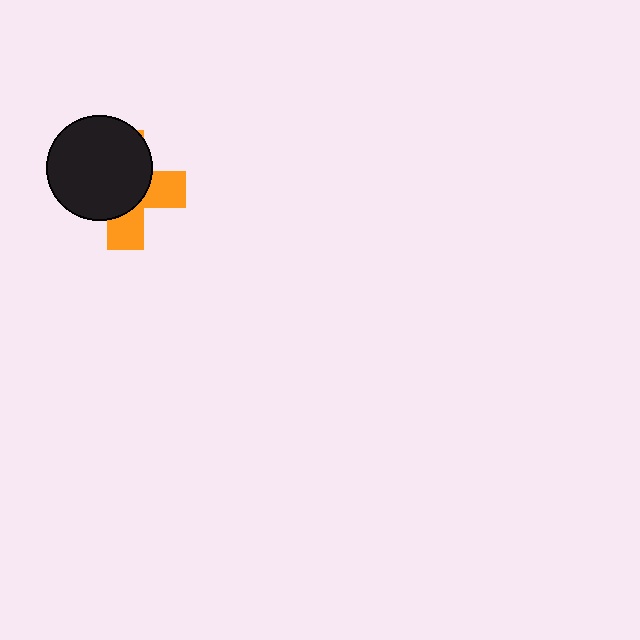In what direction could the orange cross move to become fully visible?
The orange cross could move toward the lower-right. That would shift it out from behind the black circle entirely.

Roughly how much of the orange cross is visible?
A small part of it is visible (roughly 37%).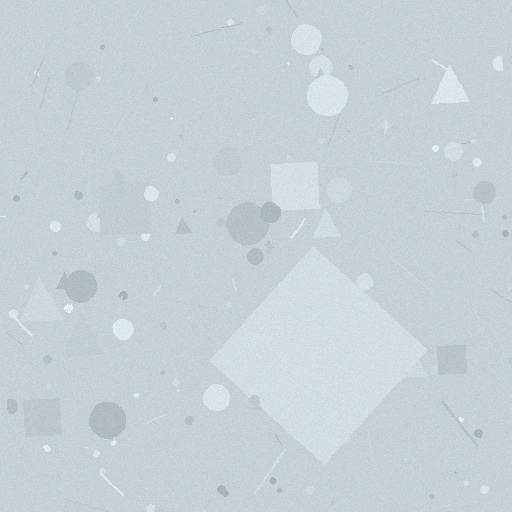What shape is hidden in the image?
A diamond is hidden in the image.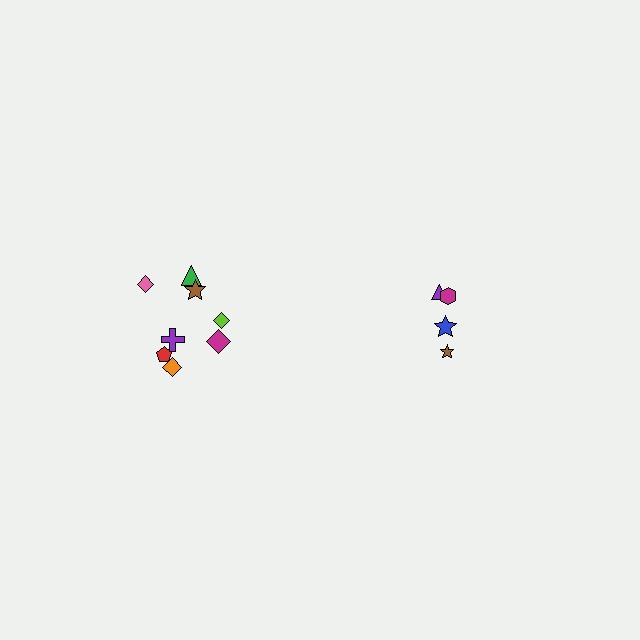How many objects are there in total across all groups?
There are 12 objects.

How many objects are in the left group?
There are 8 objects.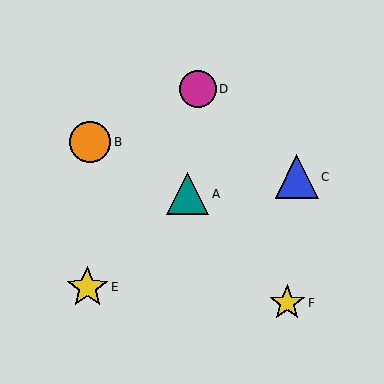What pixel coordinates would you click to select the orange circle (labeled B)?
Click at (90, 142) to select the orange circle B.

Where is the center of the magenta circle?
The center of the magenta circle is at (198, 89).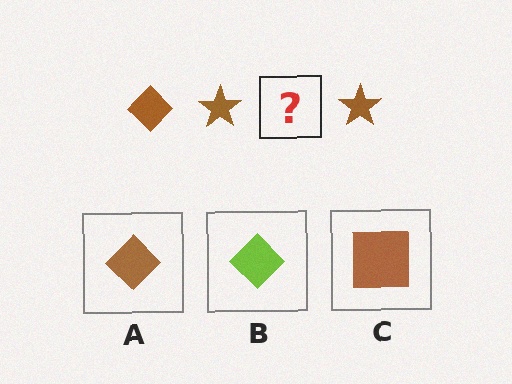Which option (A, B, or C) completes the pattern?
A.